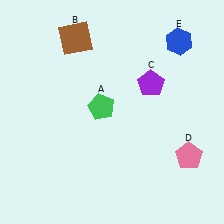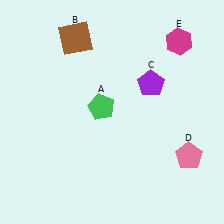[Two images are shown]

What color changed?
The hexagon (E) changed from blue in Image 1 to magenta in Image 2.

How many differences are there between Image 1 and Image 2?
There is 1 difference between the two images.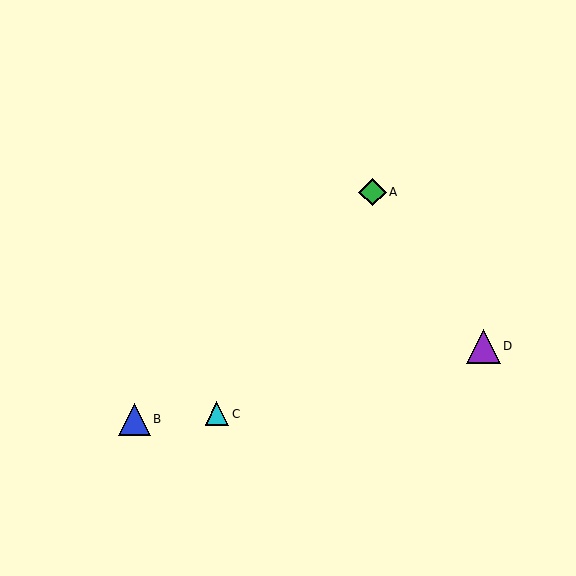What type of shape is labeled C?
Shape C is a cyan triangle.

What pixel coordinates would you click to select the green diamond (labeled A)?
Click at (373, 192) to select the green diamond A.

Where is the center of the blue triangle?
The center of the blue triangle is at (134, 419).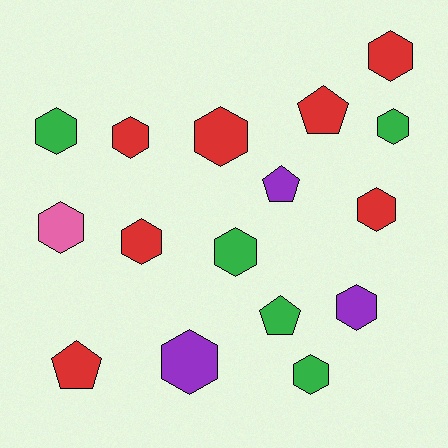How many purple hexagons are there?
There are 2 purple hexagons.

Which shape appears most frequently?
Hexagon, with 12 objects.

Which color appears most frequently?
Red, with 7 objects.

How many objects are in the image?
There are 16 objects.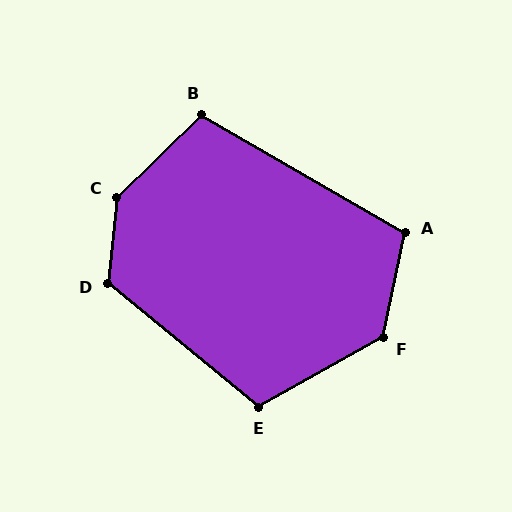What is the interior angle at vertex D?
Approximately 123 degrees (obtuse).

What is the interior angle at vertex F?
Approximately 131 degrees (obtuse).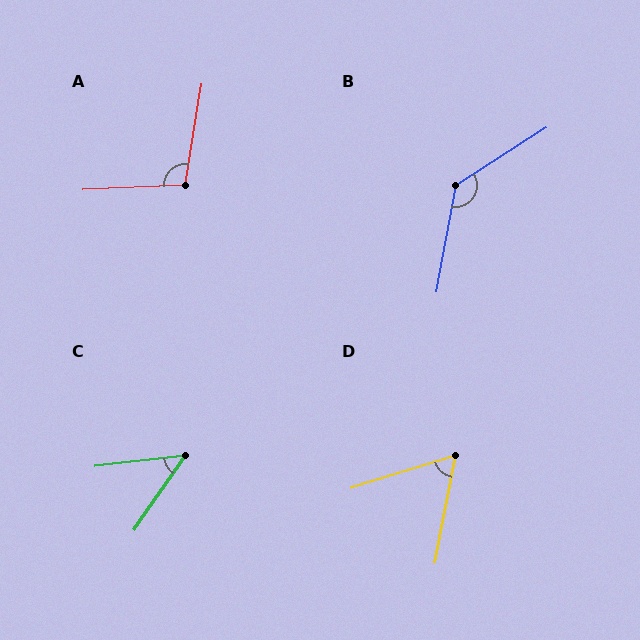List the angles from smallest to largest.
C (49°), D (62°), A (102°), B (133°).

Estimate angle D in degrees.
Approximately 62 degrees.